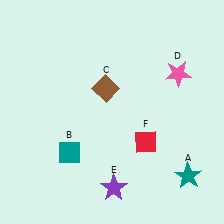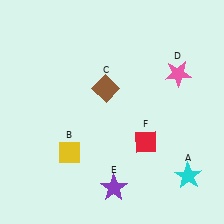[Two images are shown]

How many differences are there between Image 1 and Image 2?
There are 2 differences between the two images.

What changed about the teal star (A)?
In Image 1, A is teal. In Image 2, it changed to cyan.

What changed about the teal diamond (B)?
In Image 1, B is teal. In Image 2, it changed to yellow.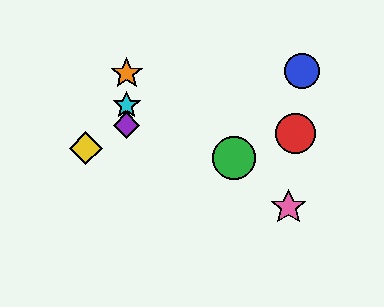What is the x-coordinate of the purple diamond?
The purple diamond is at x≈127.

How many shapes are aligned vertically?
3 shapes (the purple diamond, the orange star, the cyan star) are aligned vertically.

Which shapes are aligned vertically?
The purple diamond, the orange star, the cyan star are aligned vertically.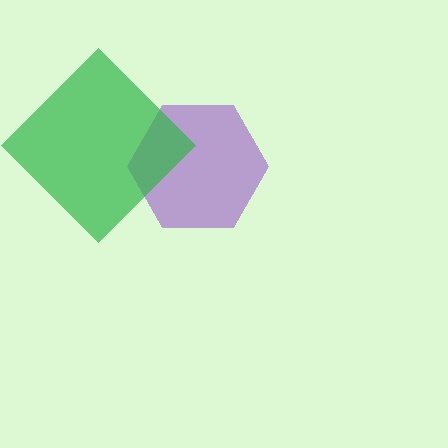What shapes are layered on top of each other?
The layered shapes are: a purple hexagon, a green diamond.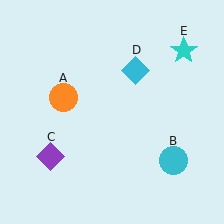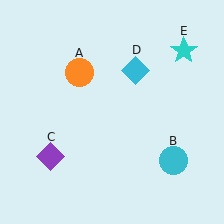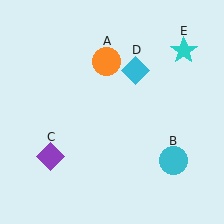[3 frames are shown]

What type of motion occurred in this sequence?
The orange circle (object A) rotated clockwise around the center of the scene.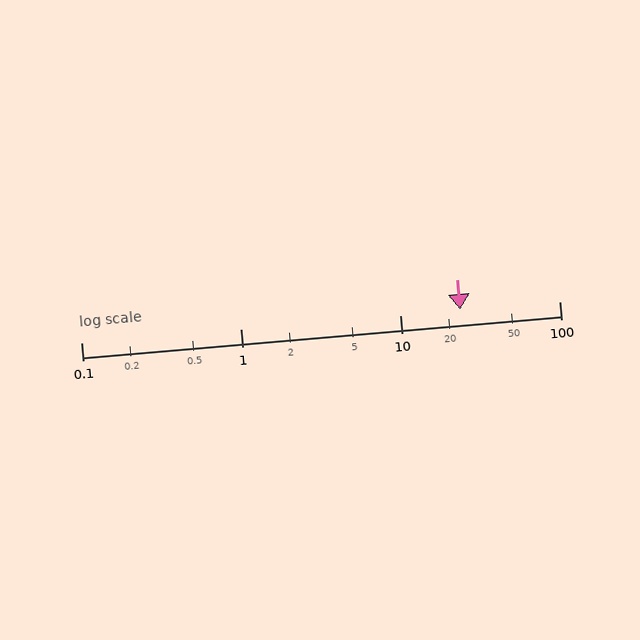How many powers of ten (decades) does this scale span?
The scale spans 3 decades, from 0.1 to 100.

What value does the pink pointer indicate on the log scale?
The pointer indicates approximately 24.